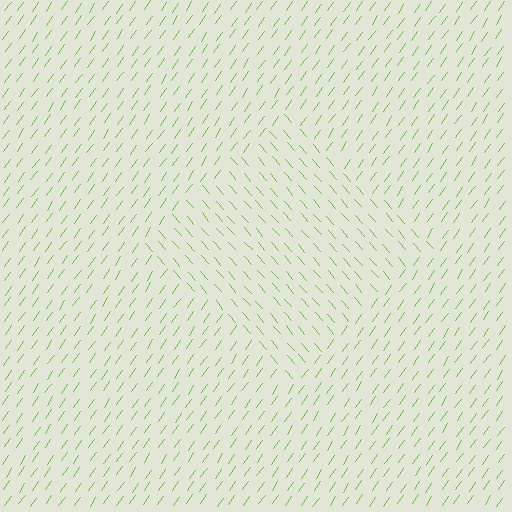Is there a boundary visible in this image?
Yes, there is a texture boundary formed by a change in line orientation.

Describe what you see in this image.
The image is filled with small lime line segments. A diamond region in the image has lines oriented differently from the surrounding lines, creating a visible texture boundary.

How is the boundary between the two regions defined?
The boundary is defined purely by a change in line orientation (approximately 76 degrees difference). All lines are the same color and thickness.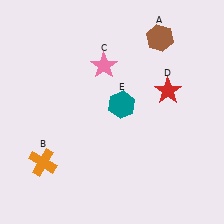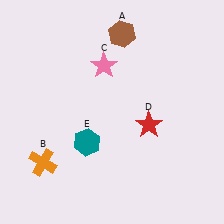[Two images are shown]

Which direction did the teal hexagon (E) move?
The teal hexagon (E) moved down.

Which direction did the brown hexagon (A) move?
The brown hexagon (A) moved left.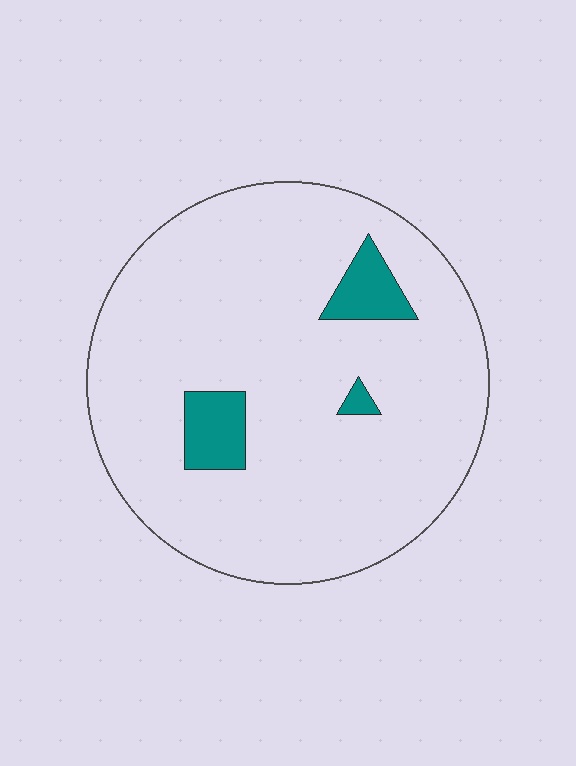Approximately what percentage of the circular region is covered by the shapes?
Approximately 10%.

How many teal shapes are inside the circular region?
3.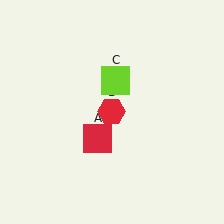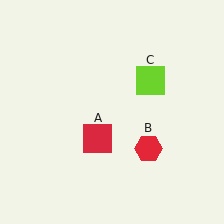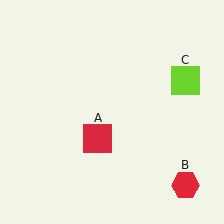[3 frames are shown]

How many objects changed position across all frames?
2 objects changed position: red hexagon (object B), lime square (object C).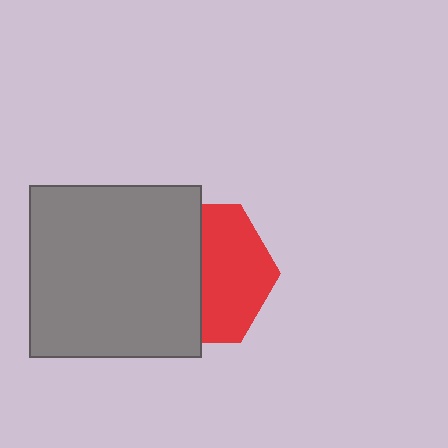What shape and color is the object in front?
The object in front is a gray square.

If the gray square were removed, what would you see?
You would see the complete red hexagon.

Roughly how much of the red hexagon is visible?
About half of it is visible (roughly 50%).